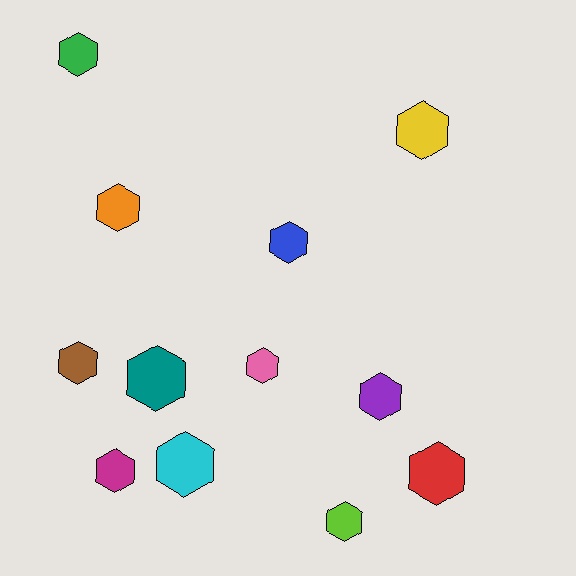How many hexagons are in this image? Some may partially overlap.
There are 12 hexagons.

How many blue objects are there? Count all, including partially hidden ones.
There is 1 blue object.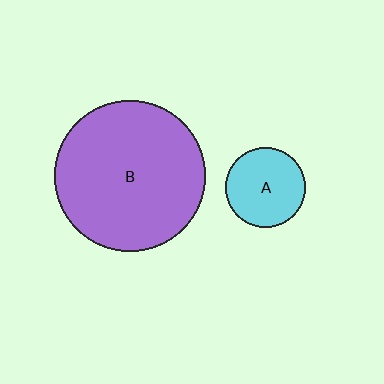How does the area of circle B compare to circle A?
Approximately 3.5 times.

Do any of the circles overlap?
No, none of the circles overlap.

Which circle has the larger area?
Circle B (purple).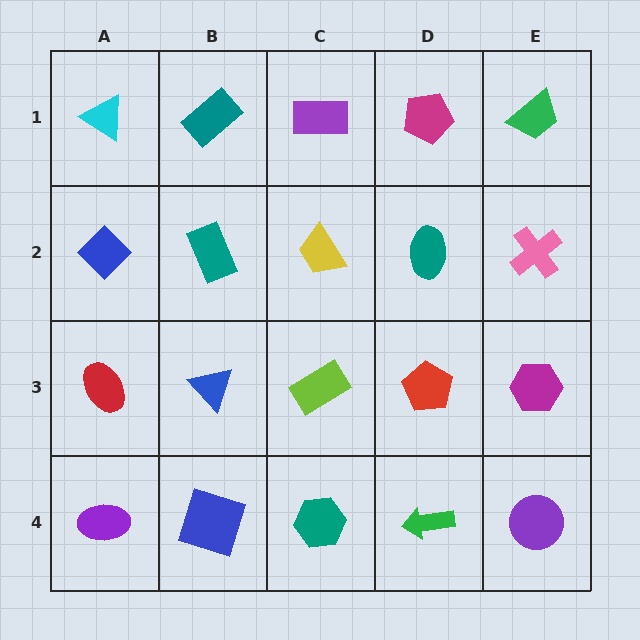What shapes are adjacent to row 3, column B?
A teal rectangle (row 2, column B), a blue square (row 4, column B), a red ellipse (row 3, column A), a lime rectangle (row 3, column C).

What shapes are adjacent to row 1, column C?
A yellow trapezoid (row 2, column C), a teal rectangle (row 1, column B), a magenta pentagon (row 1, column D).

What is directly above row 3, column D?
A teal ellipse.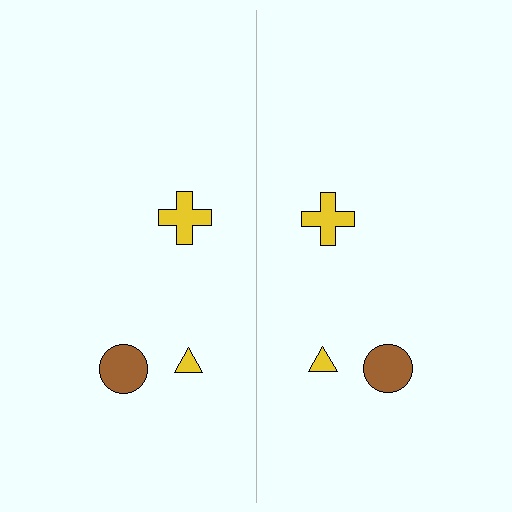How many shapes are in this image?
There are 6 shapes in this image.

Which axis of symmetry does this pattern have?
The pattern has a vertical axis of symmetry running through the center of the image.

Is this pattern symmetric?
Yes, this pattern has bilateral (reflection) symmetry.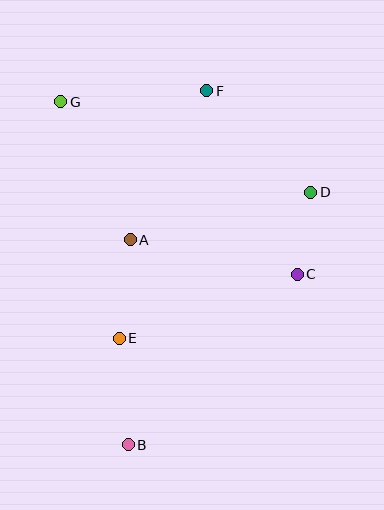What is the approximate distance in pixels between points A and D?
The distance between A and D is approximately 187 pixels.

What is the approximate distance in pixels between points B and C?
The distance between B and C is approximately 240 pixels.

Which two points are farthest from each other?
Points B and F are farthest from each other.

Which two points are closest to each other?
Points C and D are closest to each other.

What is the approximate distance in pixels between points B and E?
The distance between B and E is approximately 107 pixels.